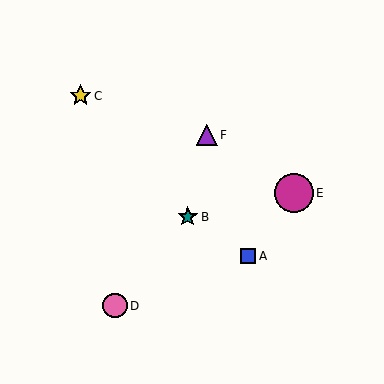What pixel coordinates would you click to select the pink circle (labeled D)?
Click at (115, 306) to select the pink circle D.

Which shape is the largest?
The magenta circle (labeled E) is the largest.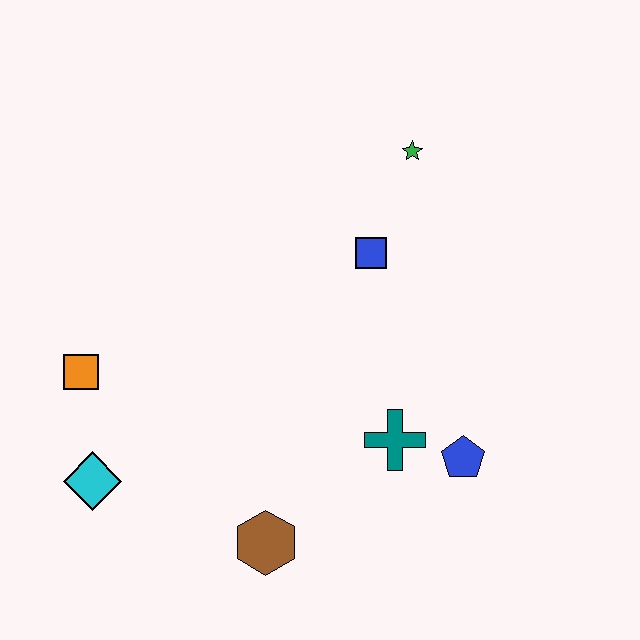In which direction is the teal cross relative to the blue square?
The teal cross is below the blue square.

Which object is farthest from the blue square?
The cyan diamond is farthest from the blue square.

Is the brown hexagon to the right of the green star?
No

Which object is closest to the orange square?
The cyan diamond is closest to the orange square.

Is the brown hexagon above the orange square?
No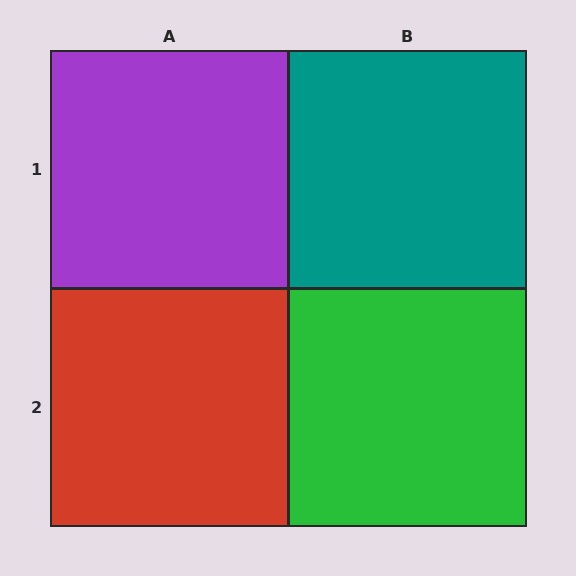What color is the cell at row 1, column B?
Teal.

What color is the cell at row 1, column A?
Purple.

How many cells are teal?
1 cell is teal.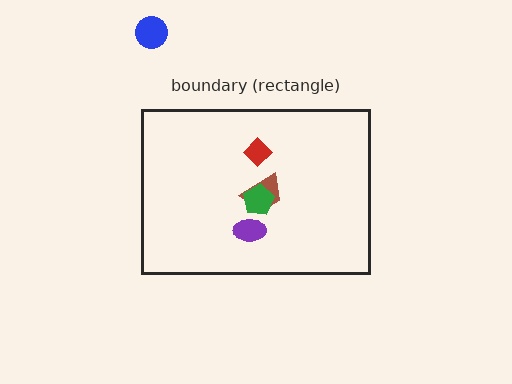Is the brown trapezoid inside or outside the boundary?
Inside.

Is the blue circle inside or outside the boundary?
Outside.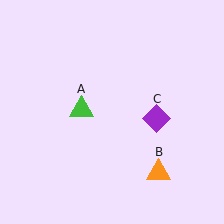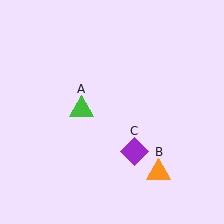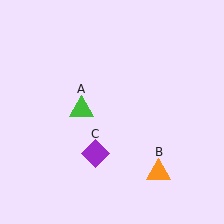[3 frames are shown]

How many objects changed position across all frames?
1 object changed position: purple diamond (object C).